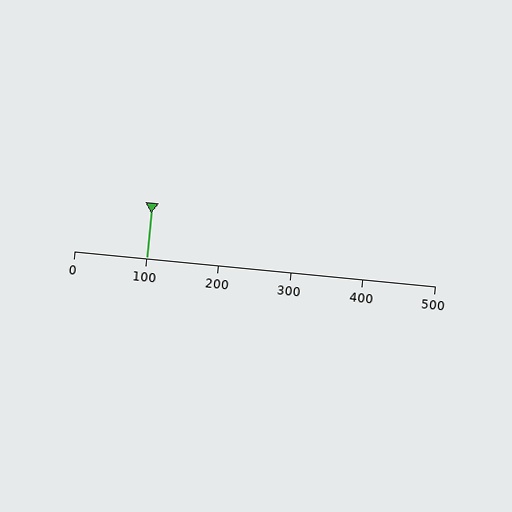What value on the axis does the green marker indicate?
The marker indicates approximately 100.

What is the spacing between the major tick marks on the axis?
The major ticks are spaced 100 apart.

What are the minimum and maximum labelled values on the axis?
The axis runs from 0 to 500.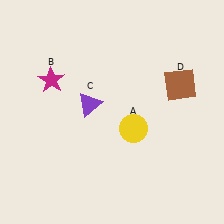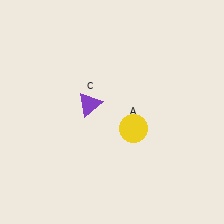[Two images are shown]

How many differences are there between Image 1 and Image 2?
There are 2 differences between the two images.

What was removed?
The brown square (D), the magenta star (B) were removed in Image 2.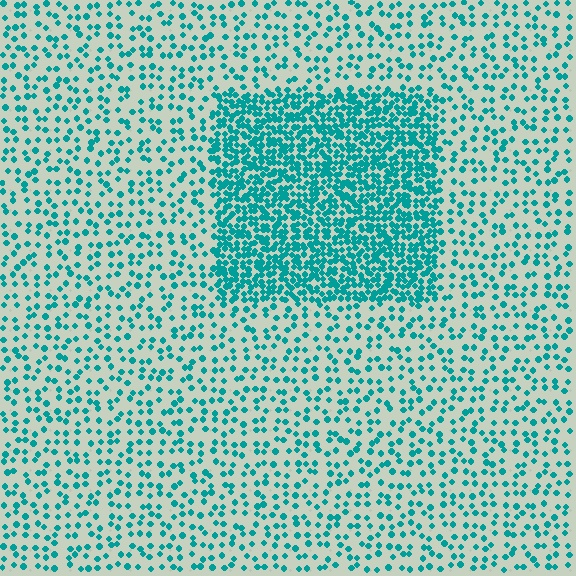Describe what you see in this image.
The image contains small teal elements arranged at two different densities. A rectangle-shaped region is visible where the elements are more densely packed than the surrounding area.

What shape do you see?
I see a rectangle.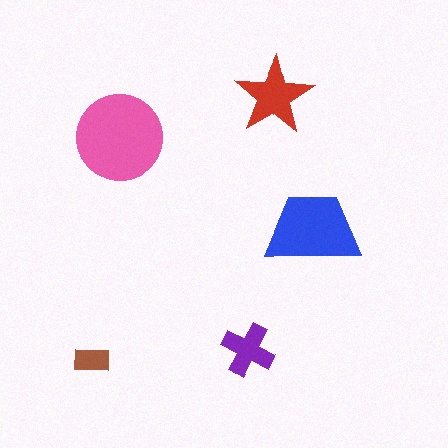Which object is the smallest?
The brown rectangle.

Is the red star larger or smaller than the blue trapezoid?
Smaller.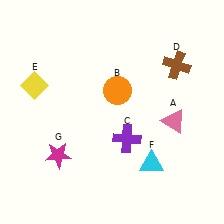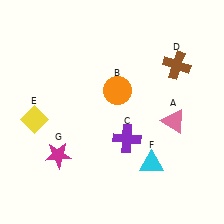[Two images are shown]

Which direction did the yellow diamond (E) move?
The yellow diamond (E) moved down.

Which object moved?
The yellow diamond (E) moved down.